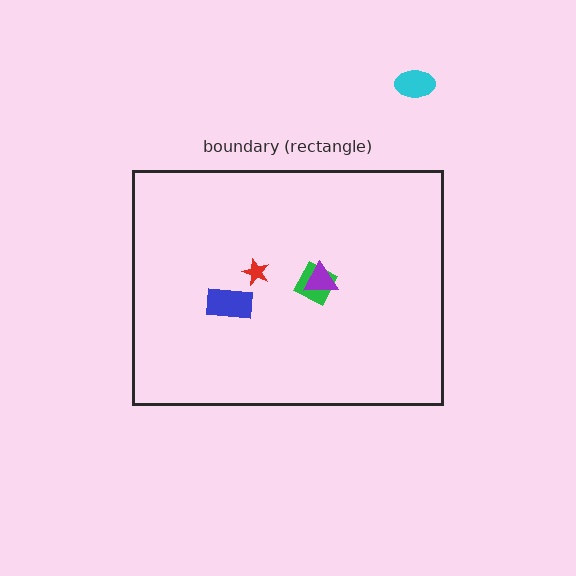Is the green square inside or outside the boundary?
Inside.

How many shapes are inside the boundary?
4 inside, 1 outside.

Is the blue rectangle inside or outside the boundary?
Inside.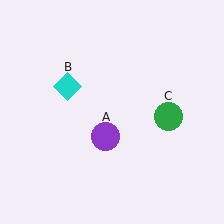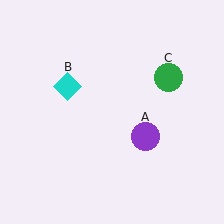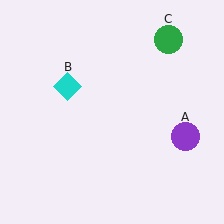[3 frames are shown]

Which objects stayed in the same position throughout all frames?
Cyan diamond (object B) remained stationary.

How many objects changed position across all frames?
2 objects changed position: purple circle (object A), green circle (object C).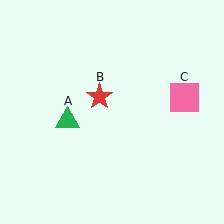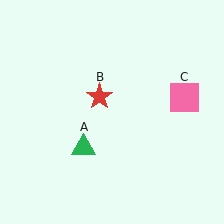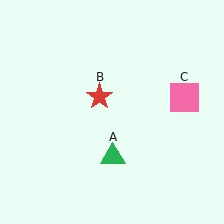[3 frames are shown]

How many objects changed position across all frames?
1 object changed position: green triangle (object A).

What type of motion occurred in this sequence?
The green triangle (object A) rotated counterclockwise around the center of the scene.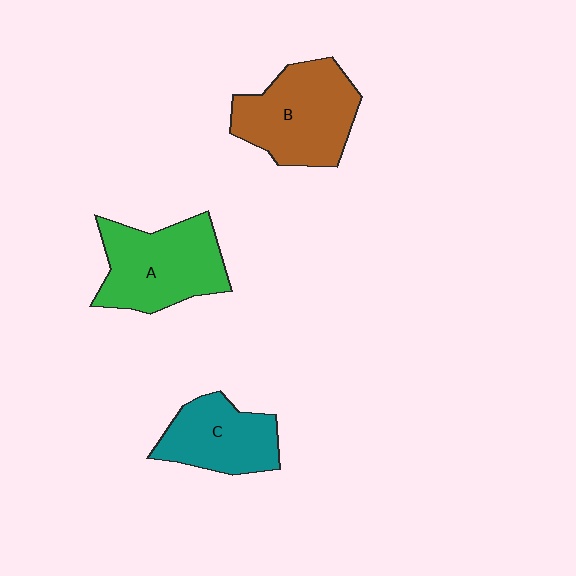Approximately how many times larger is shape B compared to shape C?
Approximately 1.4 times.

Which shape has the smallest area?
Shape C (teal).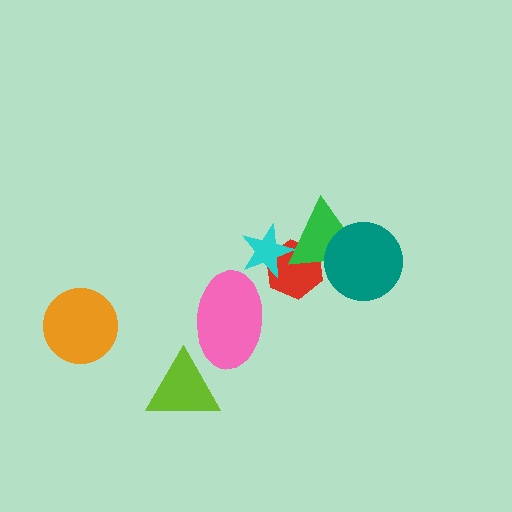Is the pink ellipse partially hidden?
Yes, it is partially covered by another shape.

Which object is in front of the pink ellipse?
The lime triangle is in front of the pink ellipse.